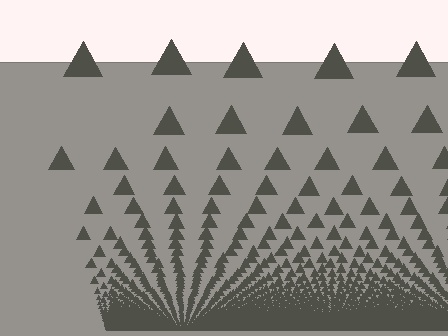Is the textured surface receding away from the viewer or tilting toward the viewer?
The surface appears to tilt toward the viewer. Texture elements get larger and sparser toward the top.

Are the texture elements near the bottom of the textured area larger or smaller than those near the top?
Smaller. The gradient is inverted — elements near the bottom are smaller and denser.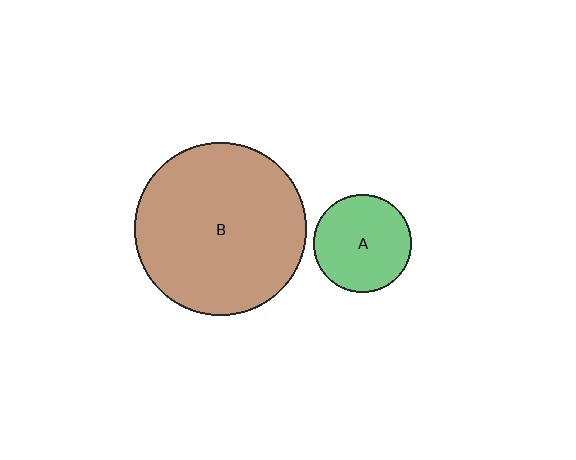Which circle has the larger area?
Circle B (brown).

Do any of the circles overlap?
No, none of the circles overlap.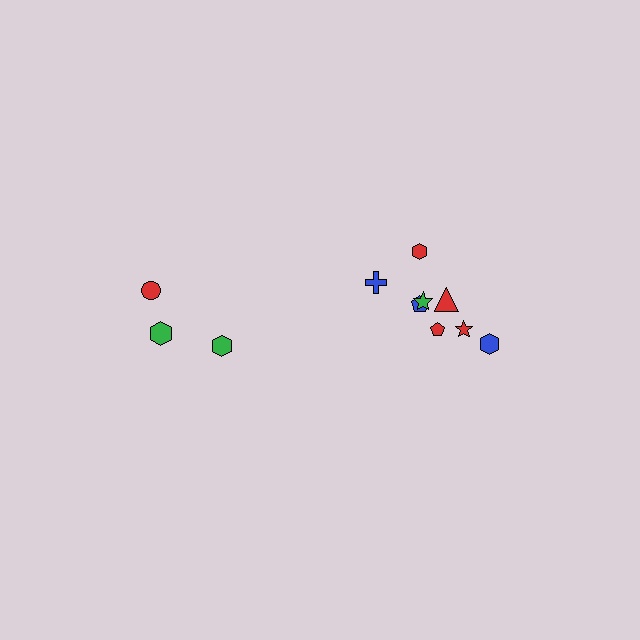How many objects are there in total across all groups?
There are 11 objects.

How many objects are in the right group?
There are 8 objects.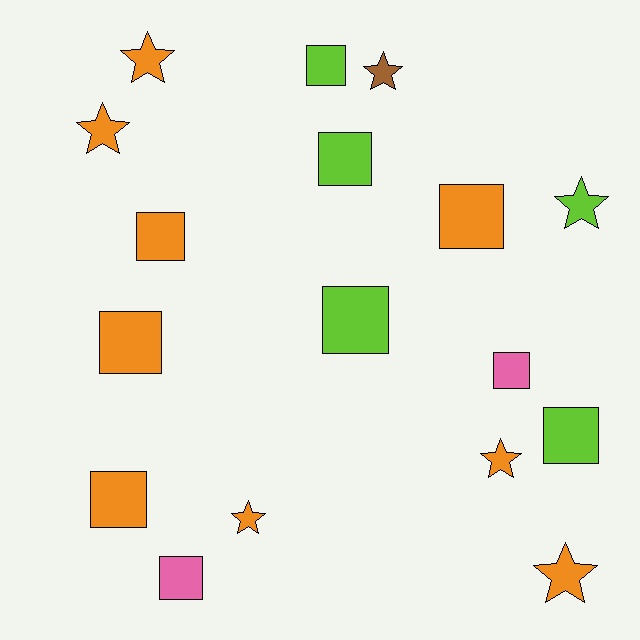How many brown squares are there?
There are no brown squares.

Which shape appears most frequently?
Square, with 10 objects.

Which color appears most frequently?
Orange, with 9 objects.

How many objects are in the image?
There are 17 objects.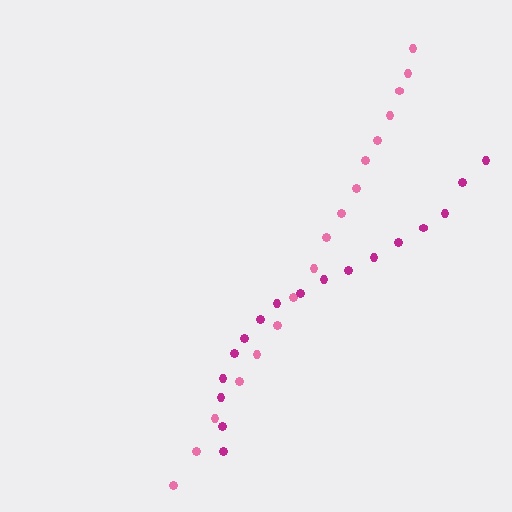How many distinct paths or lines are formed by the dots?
There are 2 distinct paths.